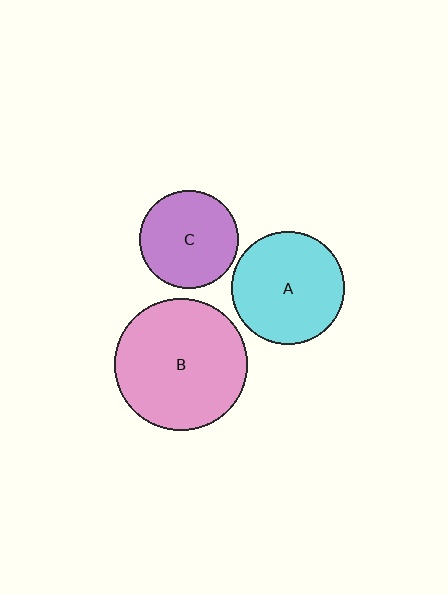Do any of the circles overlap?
No, none of the circles overlap.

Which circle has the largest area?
Circle B (pink).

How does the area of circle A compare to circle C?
Approximately 1.3 times.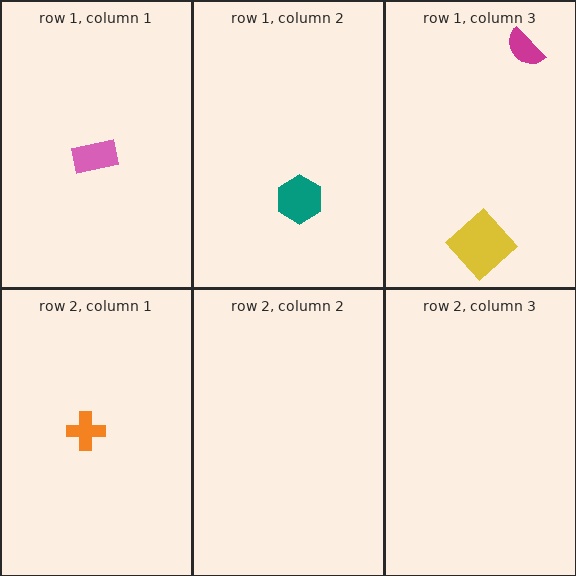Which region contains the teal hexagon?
The row 1, column 2 region.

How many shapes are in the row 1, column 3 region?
2.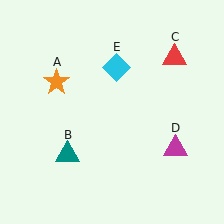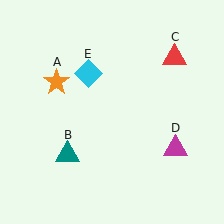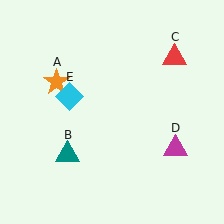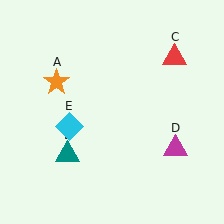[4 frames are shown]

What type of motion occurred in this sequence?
The cyan diamond (object E) rotated counterclockwise around the center of the scene.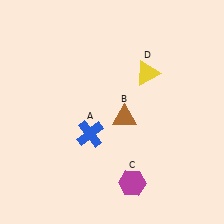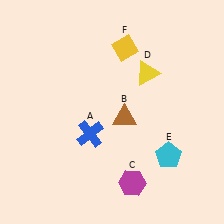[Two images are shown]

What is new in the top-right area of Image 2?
A yellow diamond (F) was added in the top-right area of Image 2.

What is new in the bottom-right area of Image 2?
A cyan pentagon (E) was added in the bottom-right area of Image 2.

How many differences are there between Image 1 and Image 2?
There are 2 differences between the two images.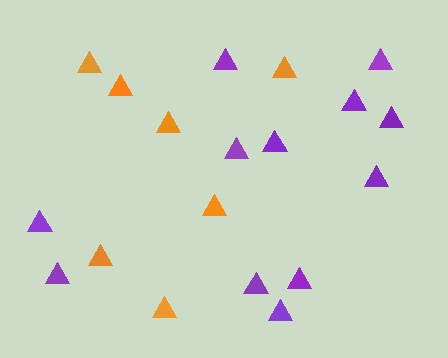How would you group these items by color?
There are 2 groups: one group of purple triangles (12) and one group of orange triangles (7).